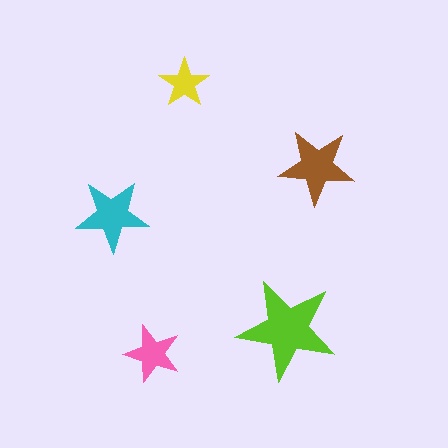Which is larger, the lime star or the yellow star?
The lime one.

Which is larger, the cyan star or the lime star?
The lime one.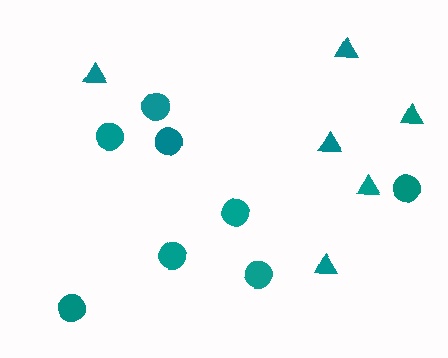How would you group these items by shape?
There are 2 groups: one group of circles (8) and one group of triangles (6).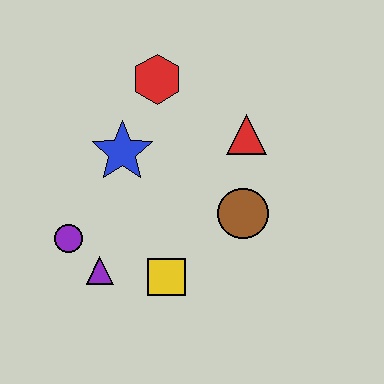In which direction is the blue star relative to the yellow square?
The blue star is above the yellow square.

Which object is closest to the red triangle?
The brown circle is closest to the red triangle.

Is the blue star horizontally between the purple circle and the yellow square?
Yes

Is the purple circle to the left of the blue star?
Yes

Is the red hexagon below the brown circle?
No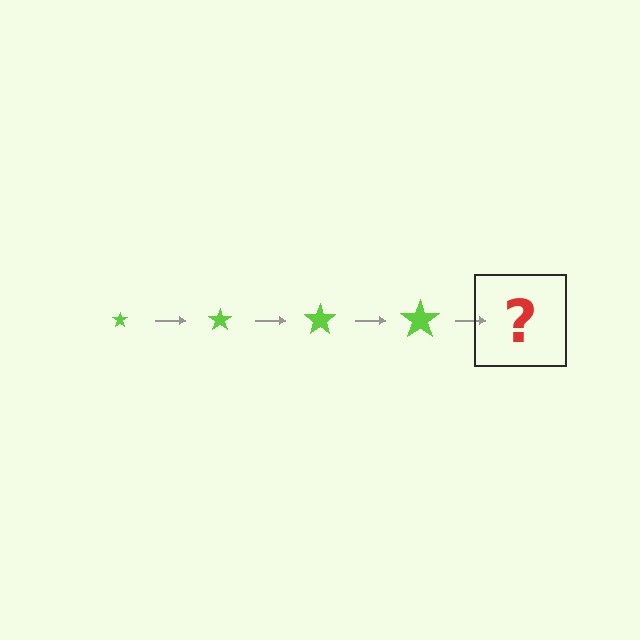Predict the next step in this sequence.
The next step is a lime star, larger than the previous one.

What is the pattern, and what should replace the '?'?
The pattern is that the star gets progressively larger each step. The '?' should be a lime star, larger than the previous one.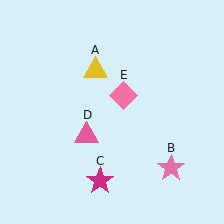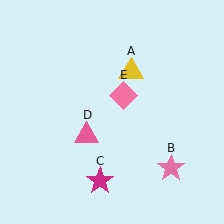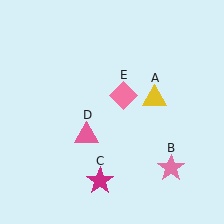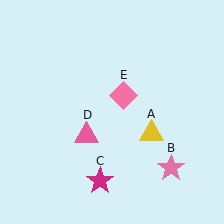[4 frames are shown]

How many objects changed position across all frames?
1 object changed position: yellow triangle (object A).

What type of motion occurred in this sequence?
The yellow triangle (object A) rotated clockwise around the center of the scene.